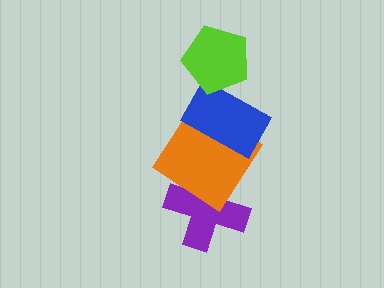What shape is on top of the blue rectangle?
The lime pentagon is on top of the blue rectangle.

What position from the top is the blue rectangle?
The blue rectangle is 2nd from the top.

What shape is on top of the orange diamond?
The blue rectangle is on top of the orange diamond.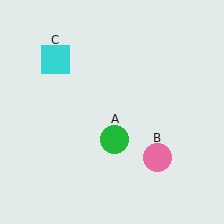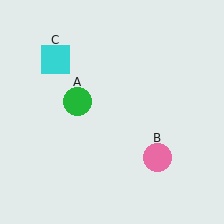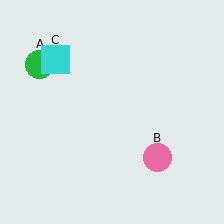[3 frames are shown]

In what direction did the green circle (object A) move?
The green circle (object A) moved up and to the left.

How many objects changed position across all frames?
1 object changed position: green circle (object A).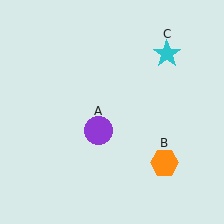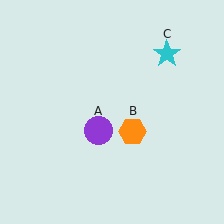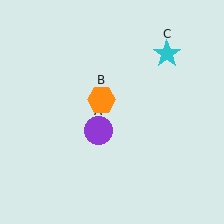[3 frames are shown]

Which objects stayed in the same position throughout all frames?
Purple circle (object A) and cyan star (object C) remained stationary.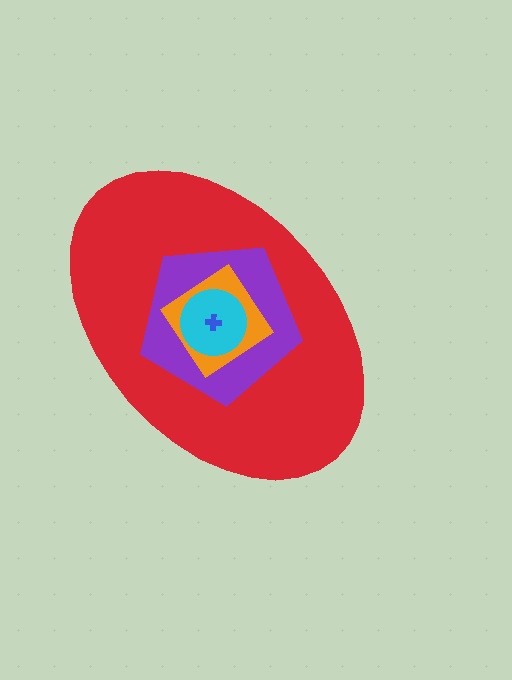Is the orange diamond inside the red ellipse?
Yes.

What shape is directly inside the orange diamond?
The cyan circle.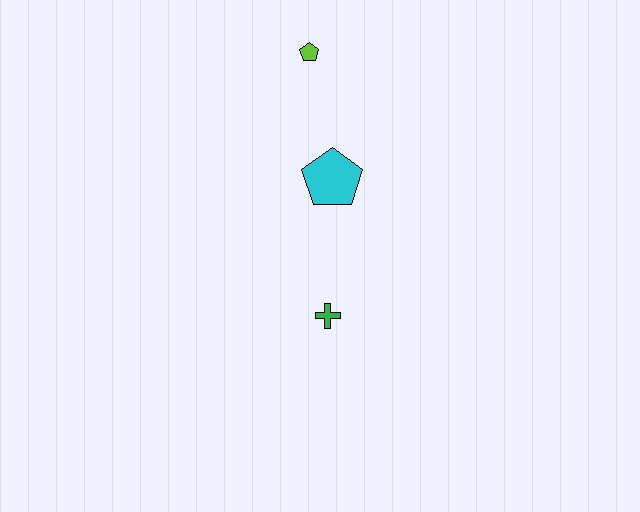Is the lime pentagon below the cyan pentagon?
No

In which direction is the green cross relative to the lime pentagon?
The green cross is below the lime pentagon.